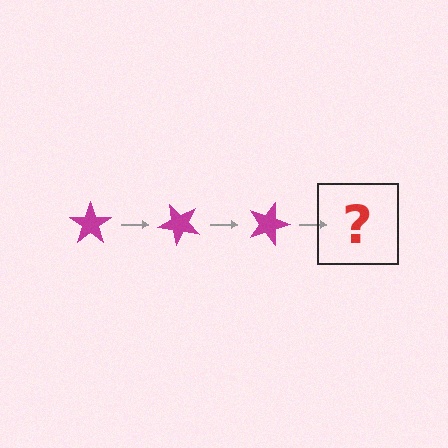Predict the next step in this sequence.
The next step is a magenta star rotated 135 degrees.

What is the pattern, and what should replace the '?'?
The pattern is that the star rotates 45 degrees each step. The '?' should be a magenta star rotated 135 degrees.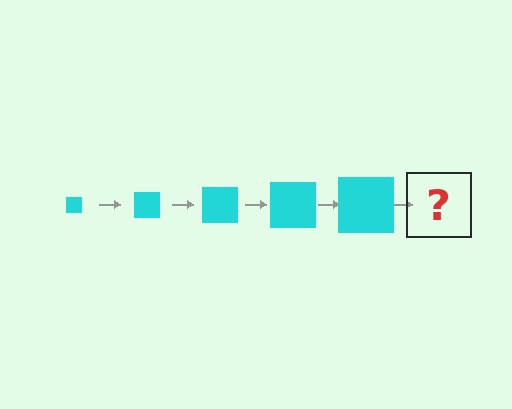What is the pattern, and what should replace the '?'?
The pattern is that the square gets progressively larger each step. The '?' should be a cyan square, larger than the previous one.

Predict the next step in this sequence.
The next step is a cyan square, larger than the previous one.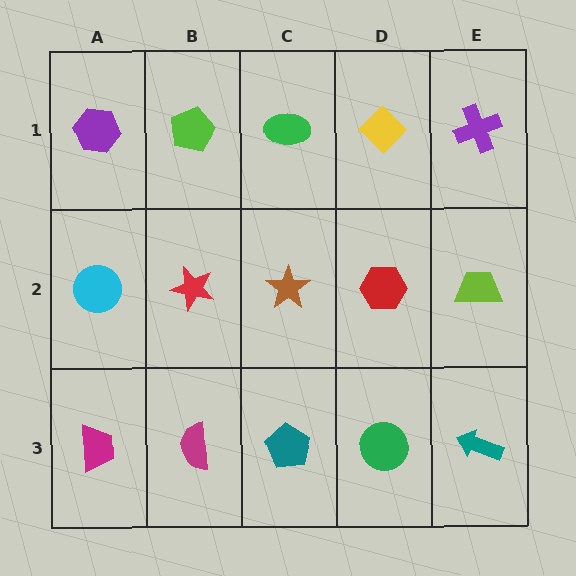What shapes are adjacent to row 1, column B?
A red star (row 2, column B), a purple hexagon (row 1, column A), a green ellipse (row 1, column C).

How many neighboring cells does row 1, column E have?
2.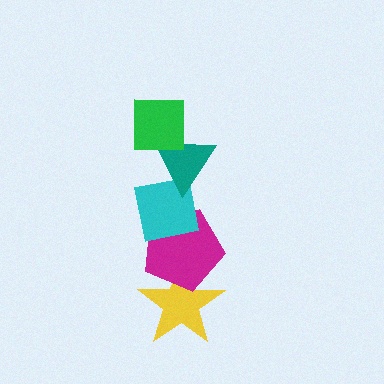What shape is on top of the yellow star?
The magenta pentagon is on top of the yellow star.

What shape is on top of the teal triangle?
The green square is on top of the teal triangle.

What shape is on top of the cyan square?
The teal triangle is on top of the cyan square.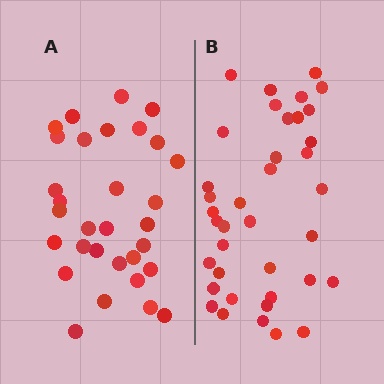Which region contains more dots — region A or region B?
Region B (the right region) has more dots.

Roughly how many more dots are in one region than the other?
Region B has roughly 8 or so more dots than region A.